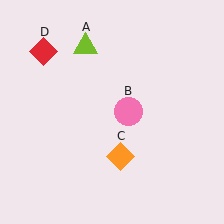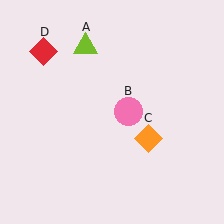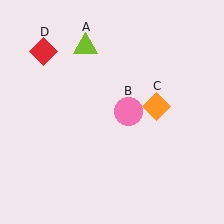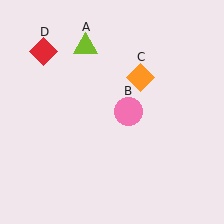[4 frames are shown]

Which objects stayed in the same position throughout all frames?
Lime triangle (object A) and pink circle (object B) and red diamond (object D) remained stationary.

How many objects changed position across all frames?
1 object changed position: orange diamond (object C).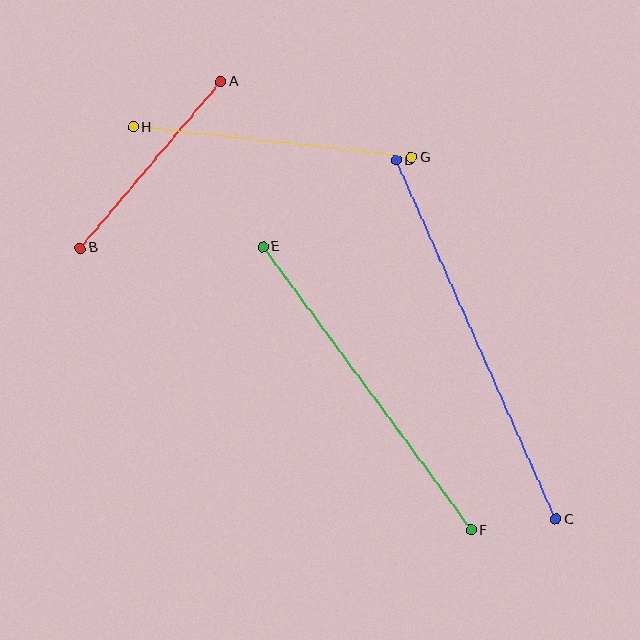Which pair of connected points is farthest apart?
Points C and D are farthest apart.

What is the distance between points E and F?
The distance is approximately 352 pixels.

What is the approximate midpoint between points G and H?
The midpoint is at approximately (272, 142) pixels.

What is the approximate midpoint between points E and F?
The midpoint is at approximately (367, 389) pixels.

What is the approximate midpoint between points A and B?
The midpoint is at approximately (150, 165) pixels.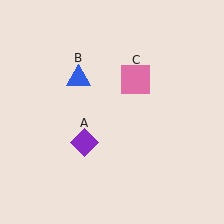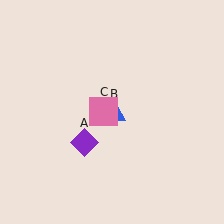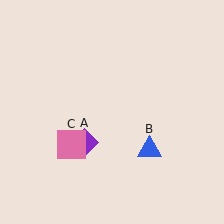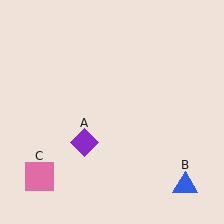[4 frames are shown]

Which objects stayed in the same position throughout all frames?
Purple diamond (object A) remained stationary.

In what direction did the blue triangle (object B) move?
The blue triangle (object B) moved down and to the right.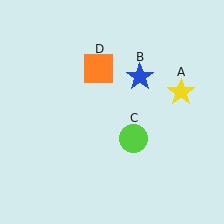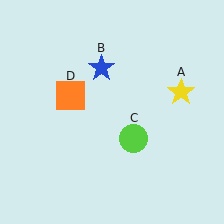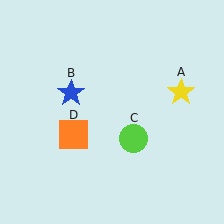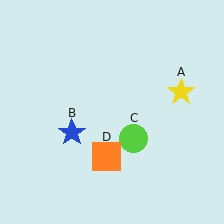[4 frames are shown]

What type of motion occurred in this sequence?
The blue star (object B), orange square (object D) rotated counterclockwise around the center of the scene.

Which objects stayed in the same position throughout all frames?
Yellow star (object A) and lime circle (object C) remained stationary.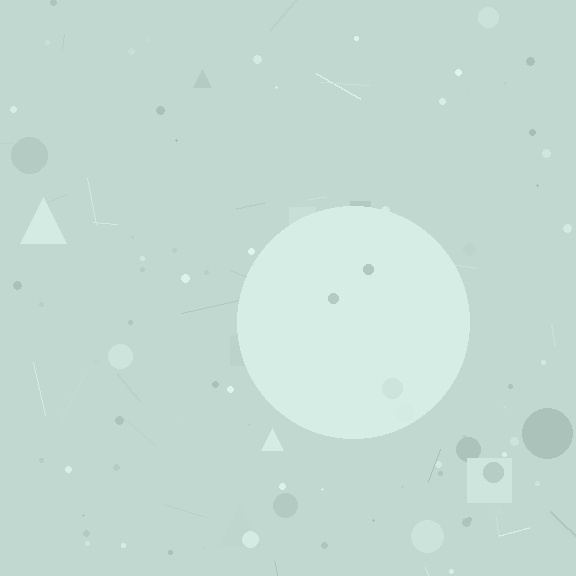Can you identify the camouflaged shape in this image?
The camouflaged shape is a circle.